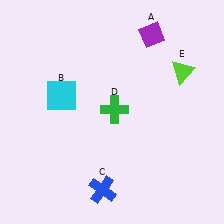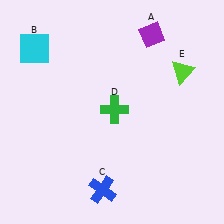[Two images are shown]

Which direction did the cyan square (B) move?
The cyan square (B) moved up.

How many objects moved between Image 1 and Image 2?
1 object moved between the two images.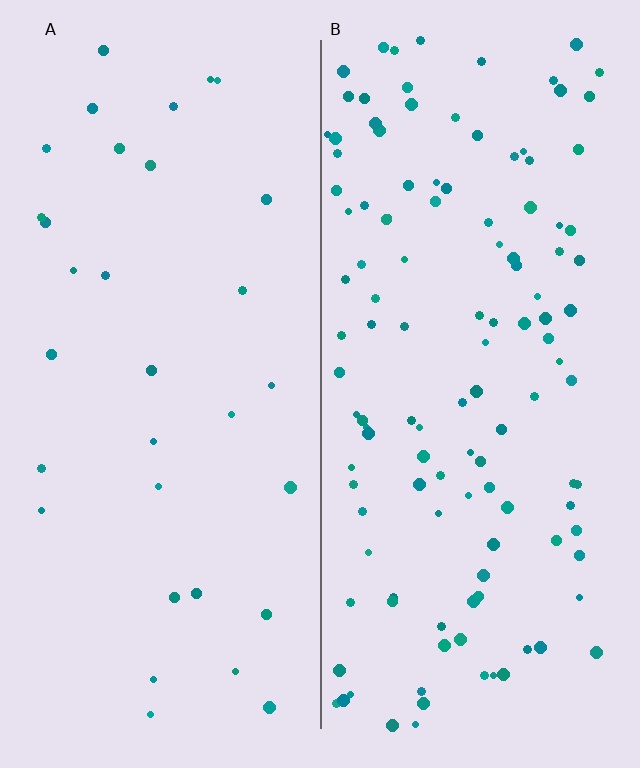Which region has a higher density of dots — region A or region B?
B (the right).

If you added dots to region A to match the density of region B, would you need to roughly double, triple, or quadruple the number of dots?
Approximately quadruple.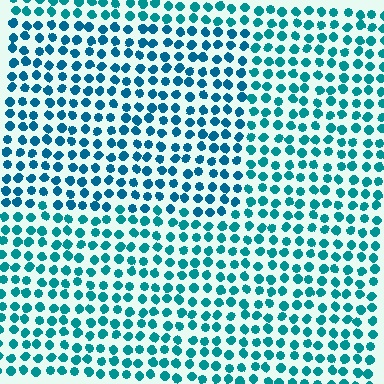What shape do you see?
I see a rectangle.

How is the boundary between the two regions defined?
The boundary is defined purely by a slight shift in hue (about 18 degrees). Spacing, size, and orientation are identical on both sides.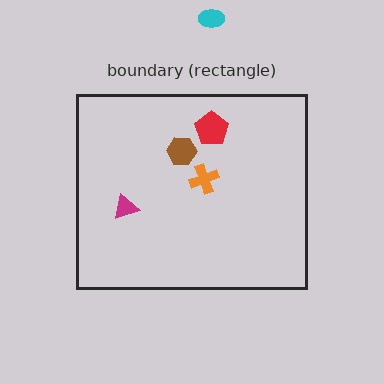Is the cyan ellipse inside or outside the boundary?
Outside.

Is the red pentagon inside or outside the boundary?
Inside.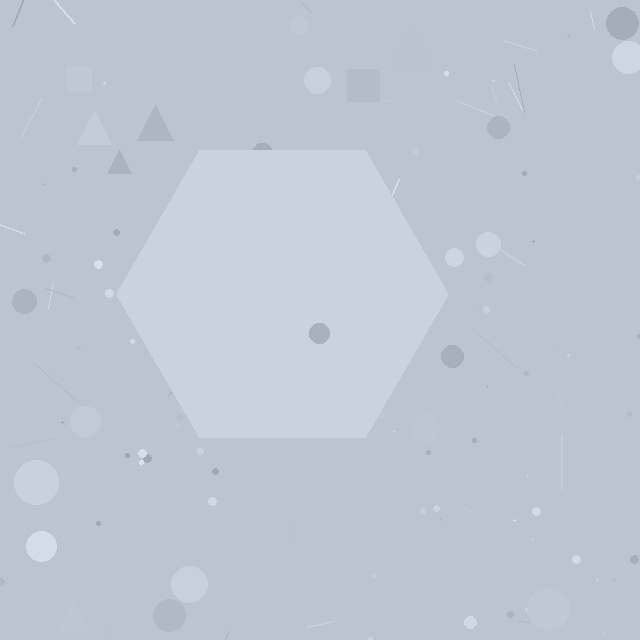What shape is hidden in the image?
A hexagon is hidden in the image.